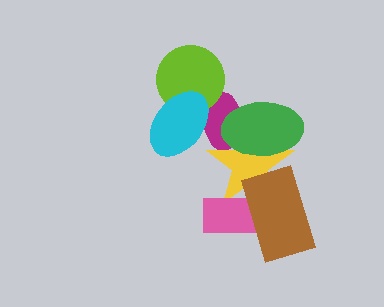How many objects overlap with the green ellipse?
2 objects overlap with the green ellipse.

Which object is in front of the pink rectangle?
The brown rectangle is in front of the pink rectangle.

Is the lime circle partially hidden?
Yes, it is partially covered by another shape.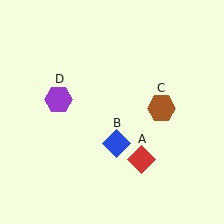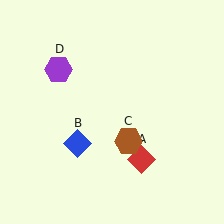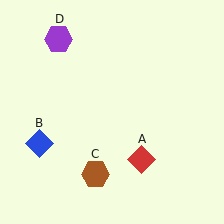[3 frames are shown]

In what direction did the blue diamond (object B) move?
The blue diamond (object B) moved left.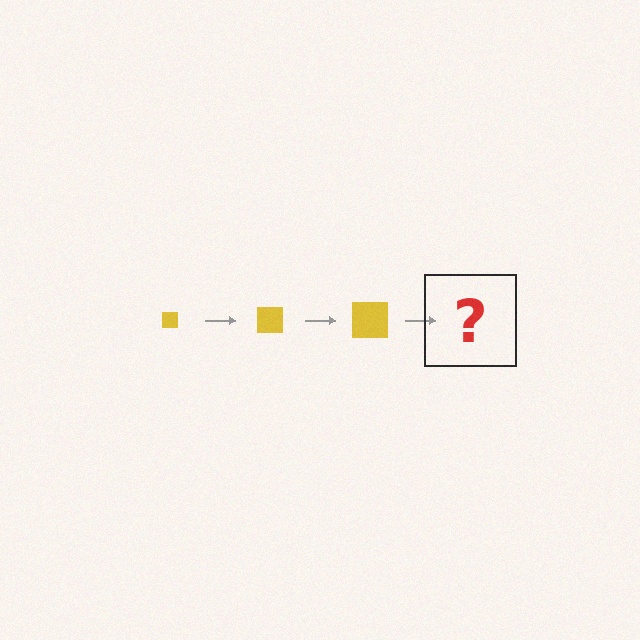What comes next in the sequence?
The next element should be a yellow square, larger than the previous one.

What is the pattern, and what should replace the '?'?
The pattern is that the square gets progressively larger each step. The '?' should be a yellow square, larger than the previous one.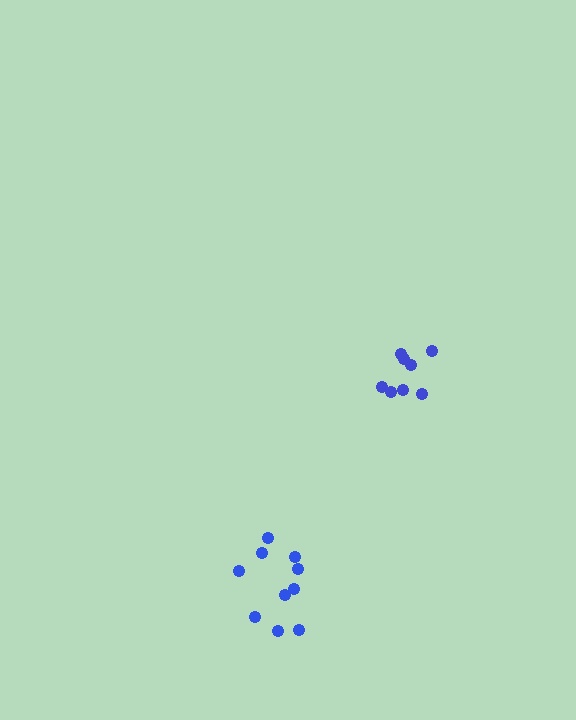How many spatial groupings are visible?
There are 2 spatial groupings.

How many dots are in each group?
Group 1: 8 dots, Group 2: 10 dots (18 total).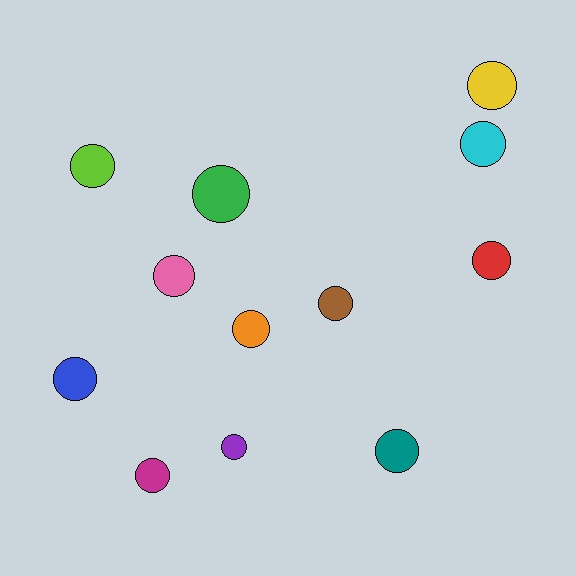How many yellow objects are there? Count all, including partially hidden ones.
There is 1 yellow object.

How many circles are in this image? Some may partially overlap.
There are 12 circles.